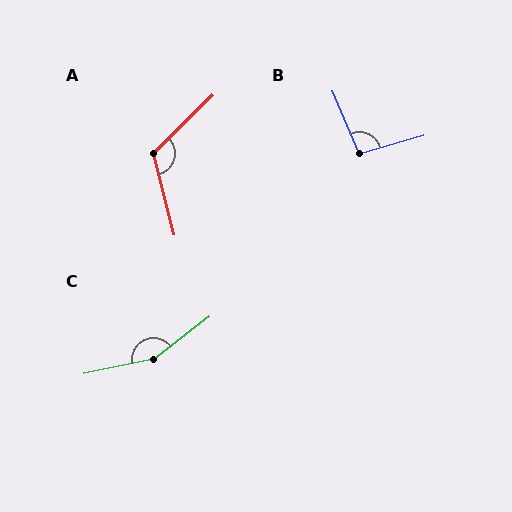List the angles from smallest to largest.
B (97°), A (121°), C (154°).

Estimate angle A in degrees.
Approximately 121 degrees.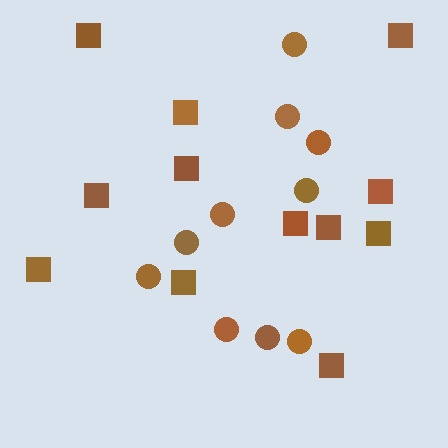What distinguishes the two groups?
There are 2 groups: one group of circles (10) and one group of squares (12).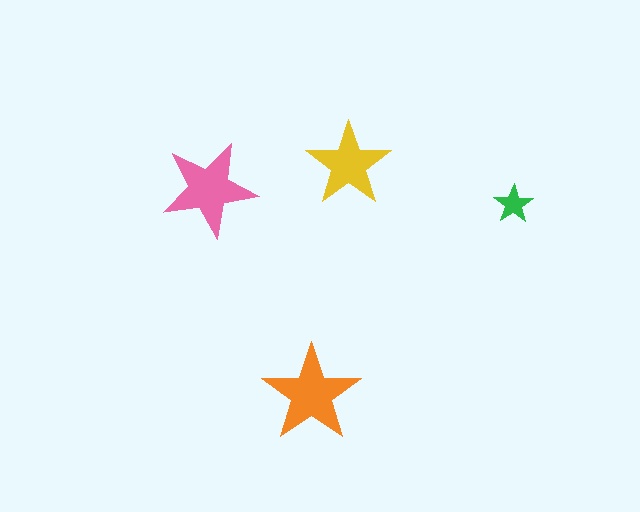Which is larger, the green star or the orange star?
The orange one.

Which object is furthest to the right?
The green star is rightmost.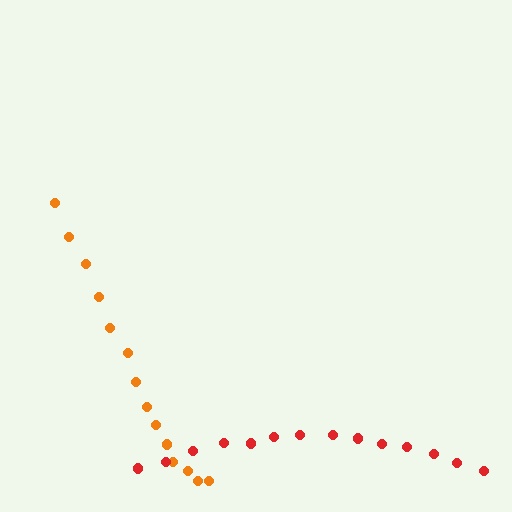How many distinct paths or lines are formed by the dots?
There are 2 distinct paths.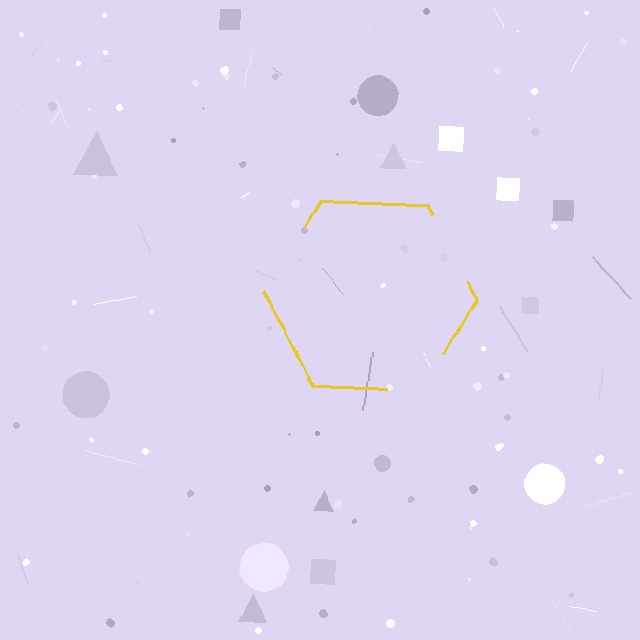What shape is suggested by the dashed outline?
The dashed outline suggests a hexagon.